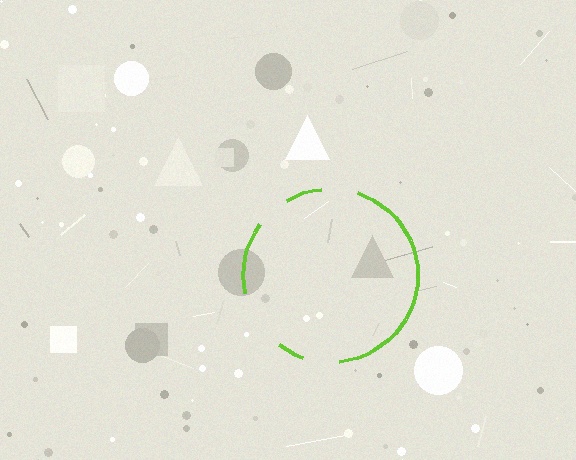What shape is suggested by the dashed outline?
The dashed outline suggests a circle.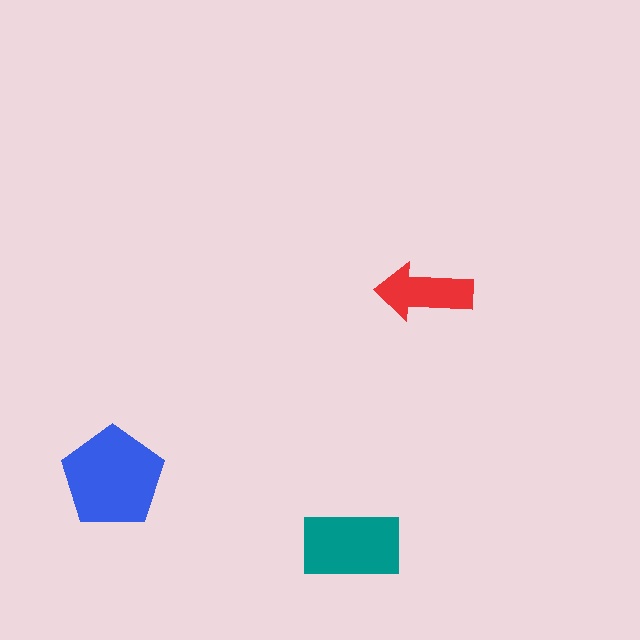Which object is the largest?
The blue pentagon.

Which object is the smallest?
The red arrow.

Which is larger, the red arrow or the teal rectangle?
The teal rectangle.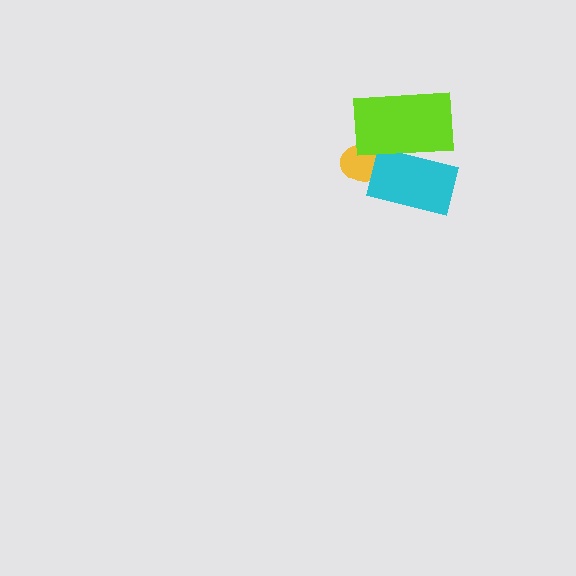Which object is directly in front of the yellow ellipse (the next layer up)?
The cyan rectangle is directly in front of the yellow ellipse.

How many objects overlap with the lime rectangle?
2 objects overlap with the lime rectangle.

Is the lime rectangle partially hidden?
No, no other shape covers it.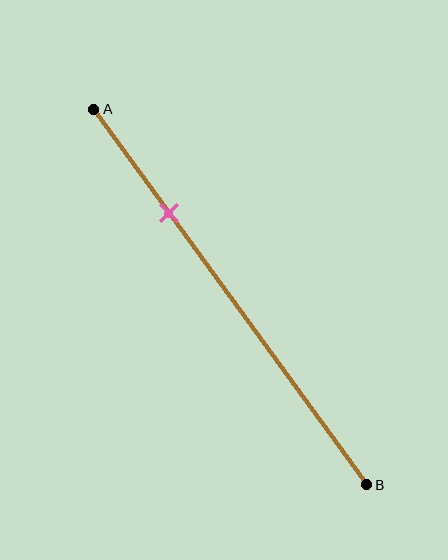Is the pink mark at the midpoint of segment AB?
No, the mark is at about 30% from A, not at the 50% midpoint.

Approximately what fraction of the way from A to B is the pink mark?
The pink mark is approximately 30% of the way from A to B.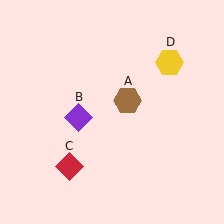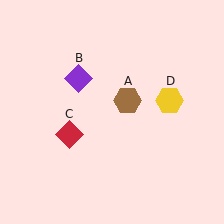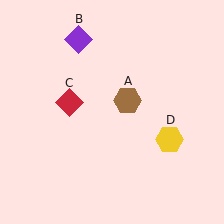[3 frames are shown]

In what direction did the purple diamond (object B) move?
The purple diamond (object B) moved up.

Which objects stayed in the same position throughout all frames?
Brown hexagon (object A) remained stationary.